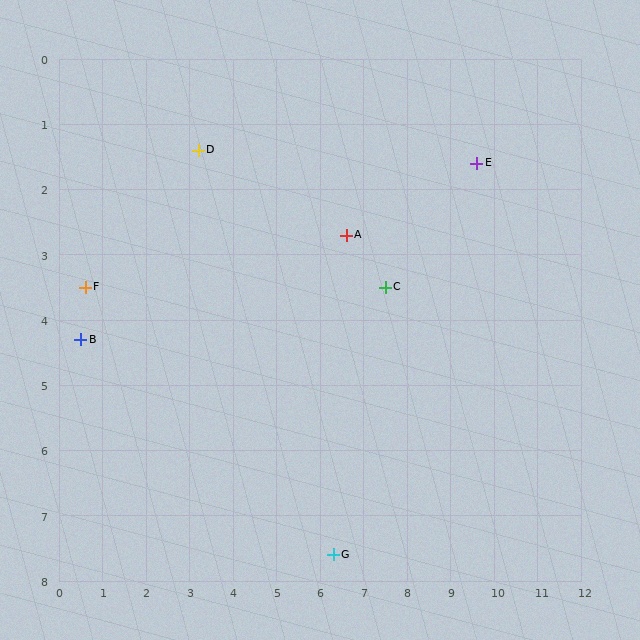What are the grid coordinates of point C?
Point C is at approximately (7.5, 3.5).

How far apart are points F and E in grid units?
Points F and E are about 9.2 grid units apart.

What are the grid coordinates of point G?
Point G is at approximately (6.3, 7.6).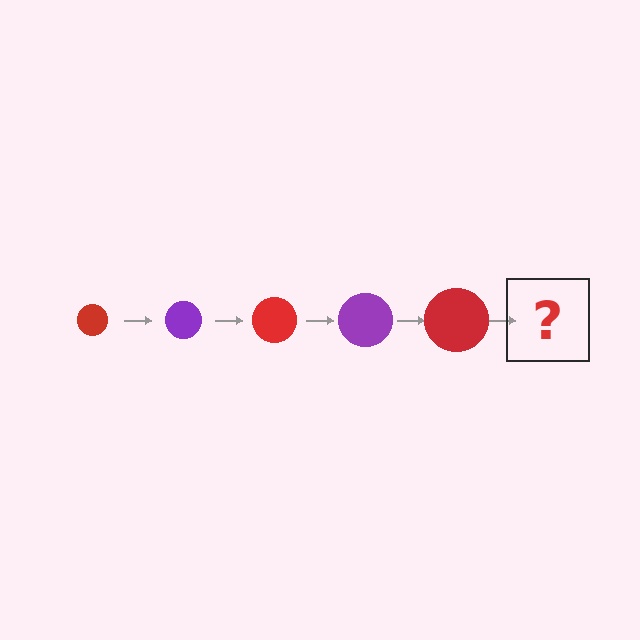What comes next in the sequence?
The next element should be a purple circle, larger than the previous one.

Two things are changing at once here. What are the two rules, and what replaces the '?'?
The two rules are that the circle grows larger each step and the color cycles through red and purple. The '?' should be a purple circle, larger than the previous one.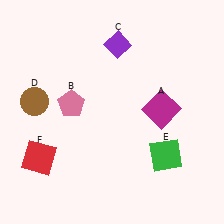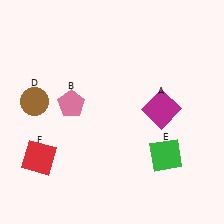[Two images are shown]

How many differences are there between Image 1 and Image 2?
There is 1 difference between the two images.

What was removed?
The purple diamond (C) was removed in Image 2.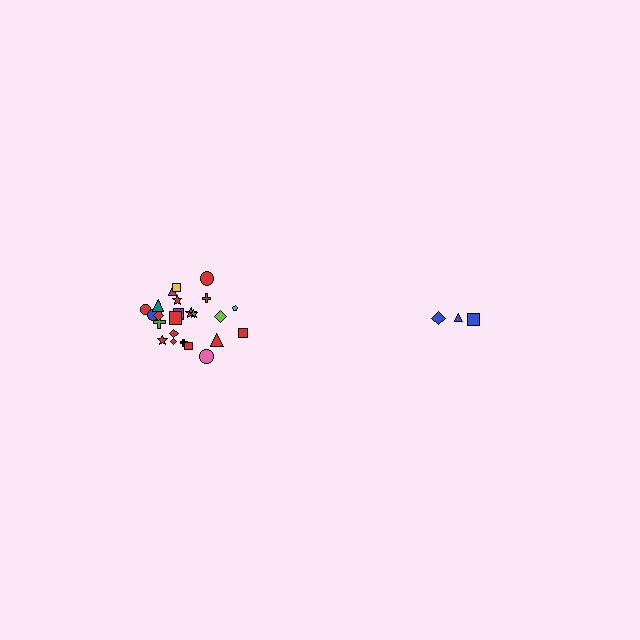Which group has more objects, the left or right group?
The left group.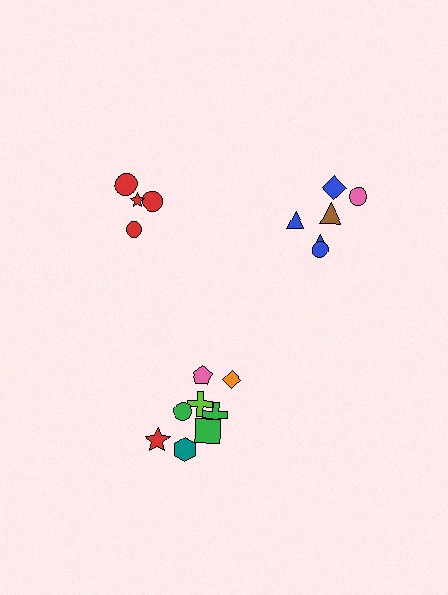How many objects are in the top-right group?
There are 6 objects.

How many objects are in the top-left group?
There are 4 objects.